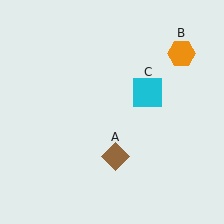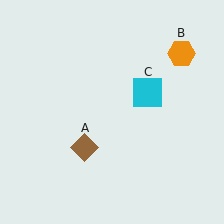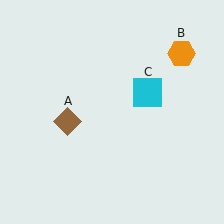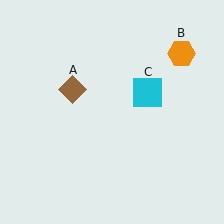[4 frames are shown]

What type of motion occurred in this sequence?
The brown diamond (object A) rotated clockwise around the center of the scene.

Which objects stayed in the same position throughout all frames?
Orange hexagon (object B) and cyan square (object C) remained stationary.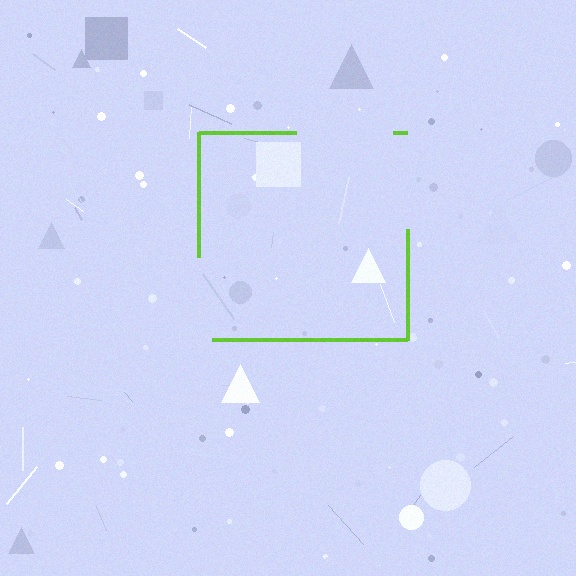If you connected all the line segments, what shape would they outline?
They would outline a square.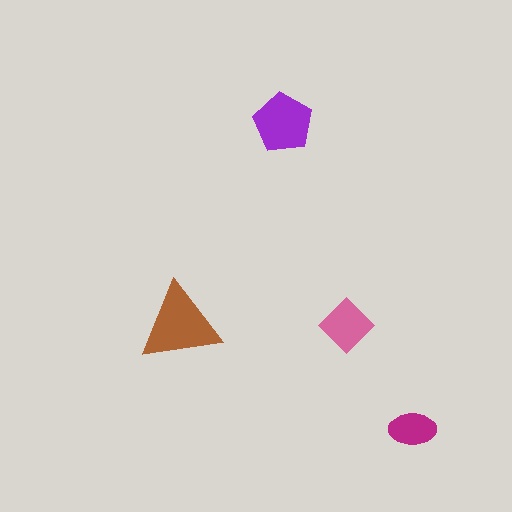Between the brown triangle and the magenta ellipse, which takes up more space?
The brown triangle.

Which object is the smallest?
The magenta ellipse.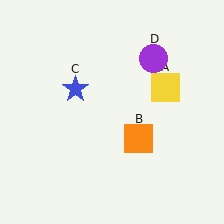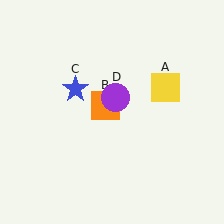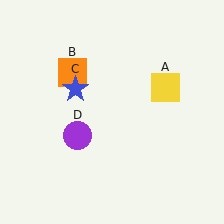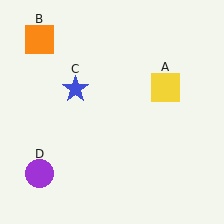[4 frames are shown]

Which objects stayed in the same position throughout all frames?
Yellow square (object A) and blue star (object C) remained stationary.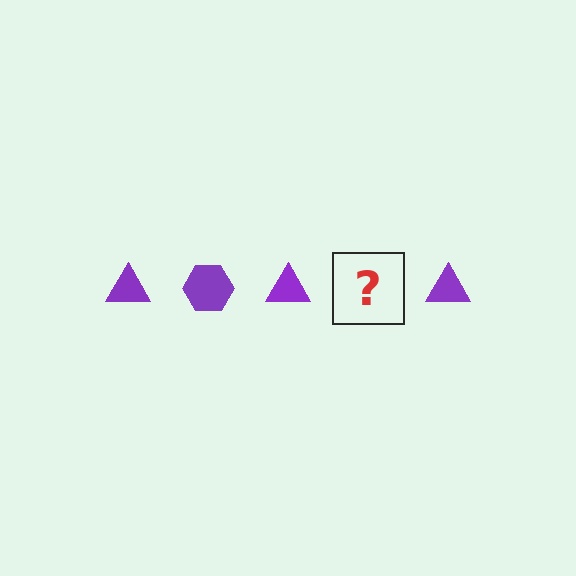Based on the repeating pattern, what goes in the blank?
The blank should be a purple hexagon.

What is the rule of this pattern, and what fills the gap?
The rule is that the pattern cycles through triangle, hexagon shapes in purple. The gap should be filled with a purple hexagon.